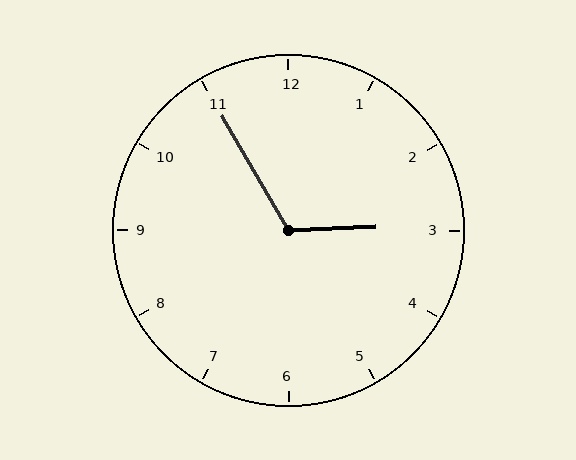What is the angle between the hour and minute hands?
Approximately 118 degrees.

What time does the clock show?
2:55.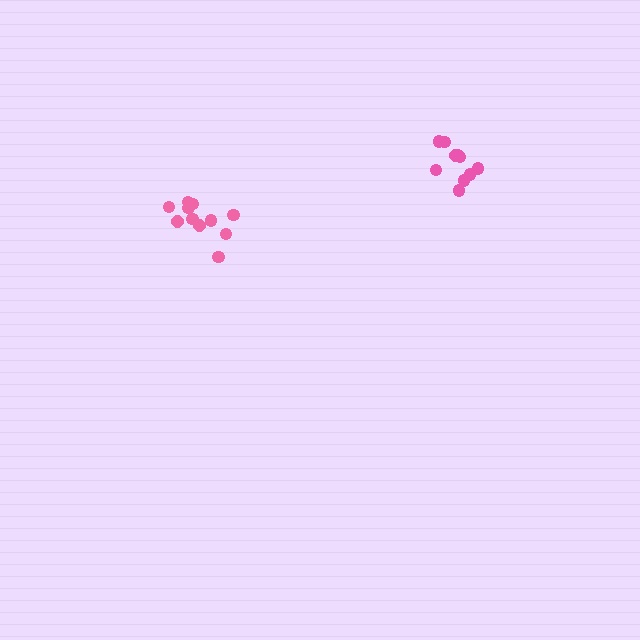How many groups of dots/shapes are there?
There are 2 groups.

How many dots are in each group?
Group 1: 11 dots, Group 2: 10 dots (21 total).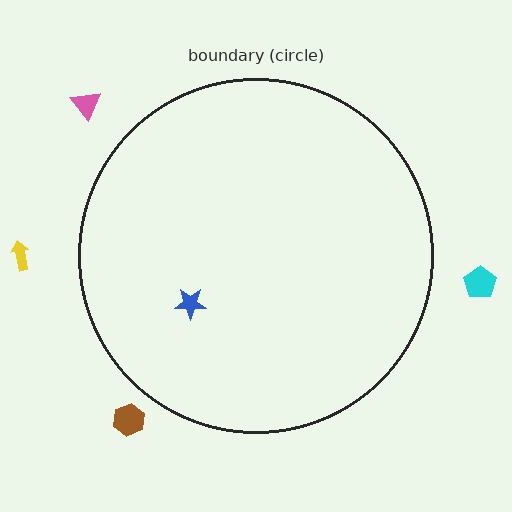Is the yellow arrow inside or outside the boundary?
Outside.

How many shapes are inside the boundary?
1 inside, 4 outside.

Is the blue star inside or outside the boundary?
Inside.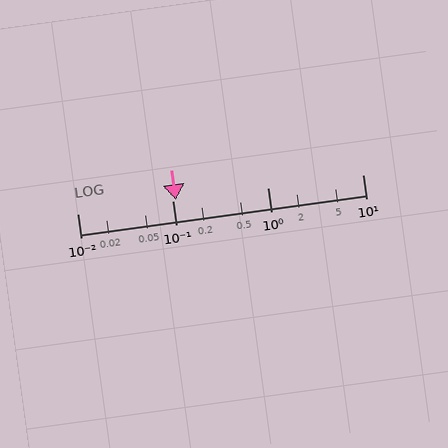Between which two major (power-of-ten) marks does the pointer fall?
The pointer is between 0.1 and 1.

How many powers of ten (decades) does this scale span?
The scale spans 3 decades, from 0.01 to 10.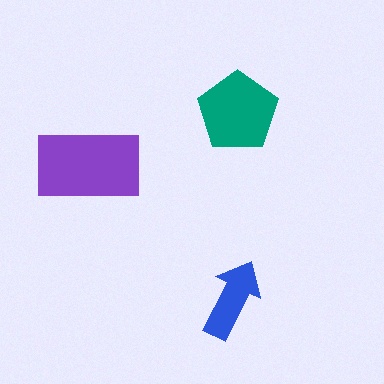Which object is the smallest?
The blue arrow.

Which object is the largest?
The purple rectangle.